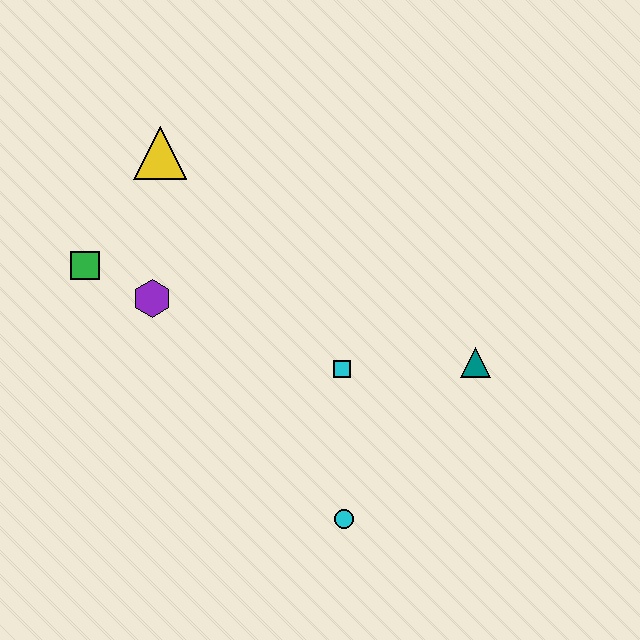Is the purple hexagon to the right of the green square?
Yes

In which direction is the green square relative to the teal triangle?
The green square is to the left of the teal triangle.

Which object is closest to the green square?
The purple hexagon is closest to the green square.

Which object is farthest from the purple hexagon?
The teal triangle is farthest from the purple hexagon.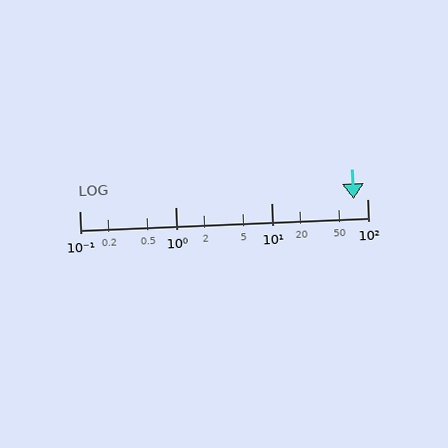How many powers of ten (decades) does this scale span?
The scale spans 3 decades, from 0.1 to 100.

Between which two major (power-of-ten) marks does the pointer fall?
The pointer is between 10 and 100.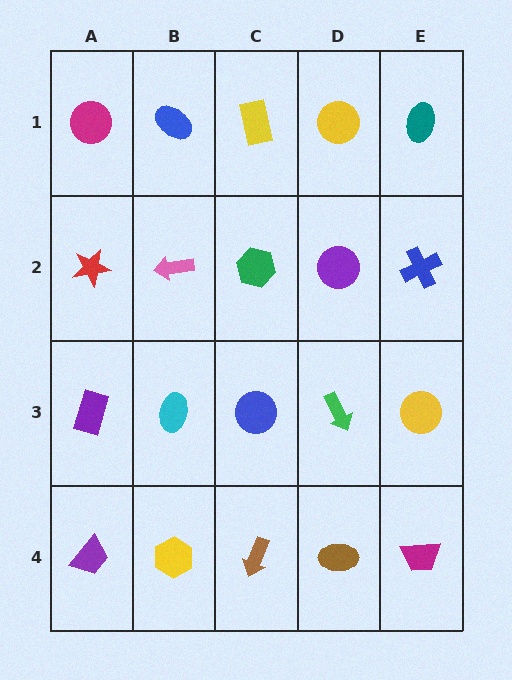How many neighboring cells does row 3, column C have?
4.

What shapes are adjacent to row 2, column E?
A teal ellipse (row 1, column E), a yellow circle (row 3, column E), a purple circle (row 2, column D).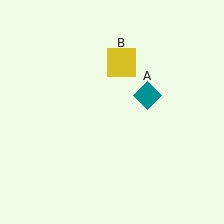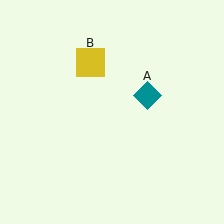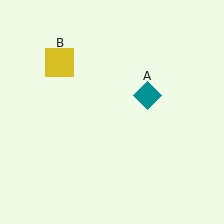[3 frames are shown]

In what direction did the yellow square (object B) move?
The yellow square (object B) moved left.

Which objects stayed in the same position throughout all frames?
Teal diamond (object A) remained stationary.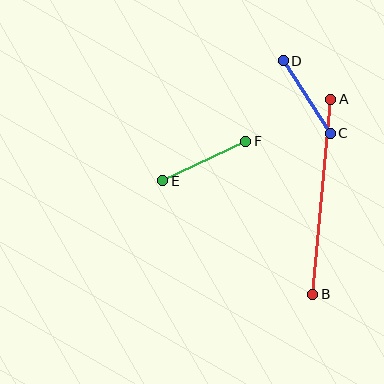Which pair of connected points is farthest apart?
Points A and B are farthest apart.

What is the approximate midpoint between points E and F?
The midpoint is at approximately (204, 161) pixels.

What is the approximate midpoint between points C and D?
The midpoint is at approximately (307, 97) pixels.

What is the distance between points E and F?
The distance is approximately 92 pixels.